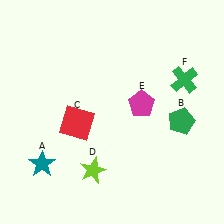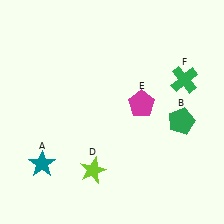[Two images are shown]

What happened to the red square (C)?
The red square (C) was removed in Image 2. It was in the bottom-left area of Image 1.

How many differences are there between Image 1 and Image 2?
There is 1 difference between the two images.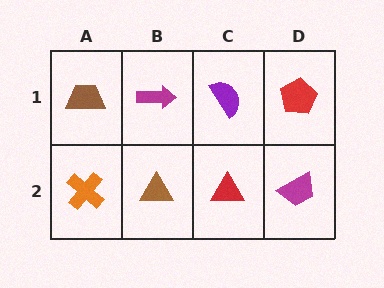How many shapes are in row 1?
4 shapes.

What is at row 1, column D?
A red pentagon.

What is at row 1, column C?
A purple semicircle.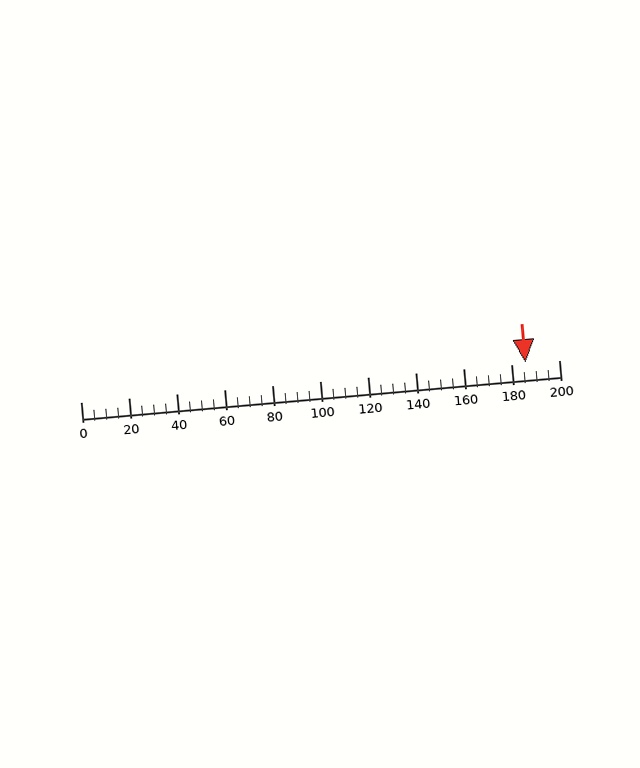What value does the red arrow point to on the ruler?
The red arrow points to approximately 186.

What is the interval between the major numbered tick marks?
The major tick marks are spaced 20 units apart.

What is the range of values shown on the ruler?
The ruler shows values from 0 to 200.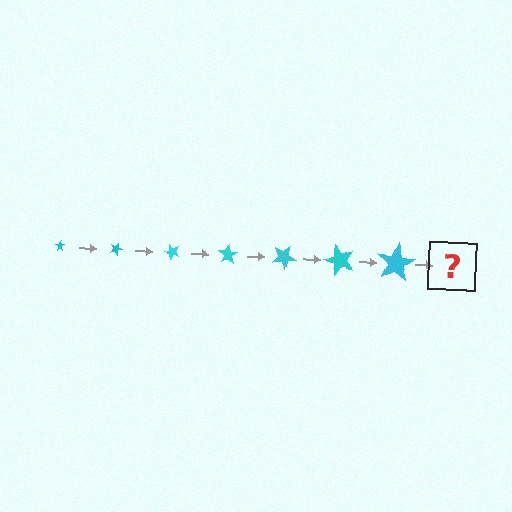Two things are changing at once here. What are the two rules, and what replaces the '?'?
The two rules are that the star grows larger each step and it rotates 25 degrees each step. The '?' should be a star, larger than the previous one and rotated 175 degrees from the start.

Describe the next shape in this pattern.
It should be a star, larger than the previous one and rotated 175 degrees from the start.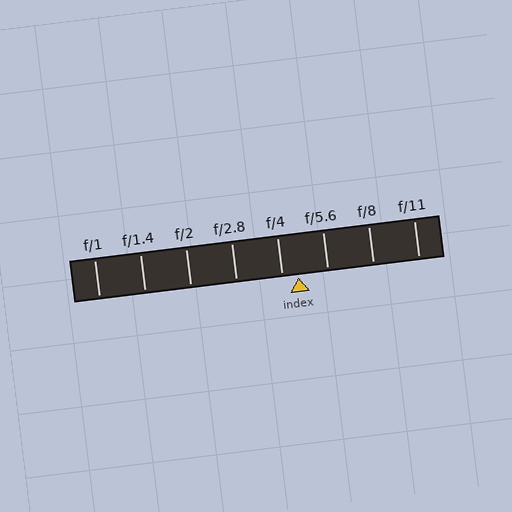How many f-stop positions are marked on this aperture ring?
There are 8 f-stop positions marked.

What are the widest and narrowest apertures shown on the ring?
The widest aperture shown is f/1 and the narrowest is f/11.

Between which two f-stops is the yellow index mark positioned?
The index mark is between f/4 and f/5.6.